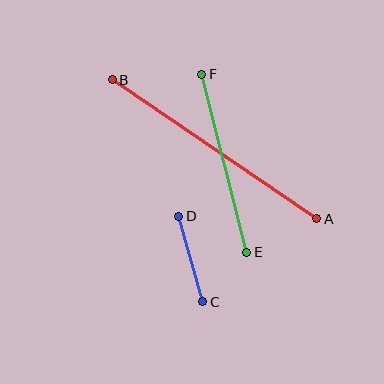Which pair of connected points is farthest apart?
Points A and B are farthest apart.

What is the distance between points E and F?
The distance is approximately 183 pixels.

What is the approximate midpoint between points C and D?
The midpoint is at approximately (191, 259) pixels.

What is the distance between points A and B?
The distance is approximately 247 pixels.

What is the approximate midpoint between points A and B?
The midpoint is at approximately (214, 149) pixels.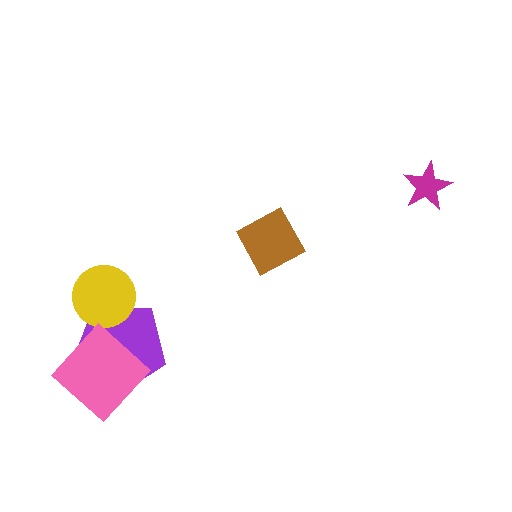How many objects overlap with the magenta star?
0 objects overlap with the magenta star.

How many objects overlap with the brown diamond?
0 objects overlap with the brown diamond.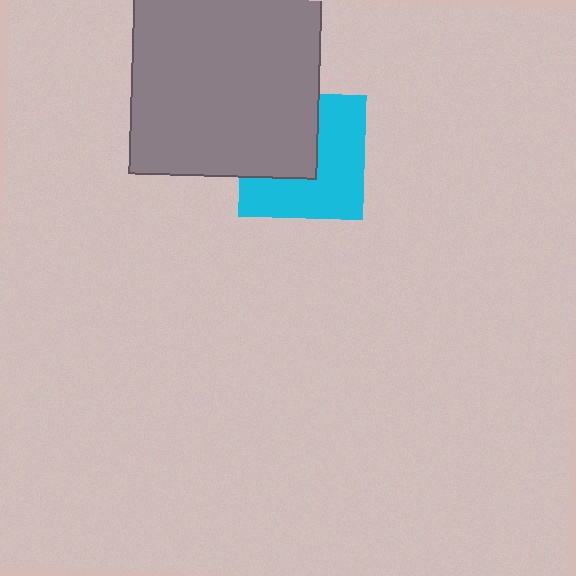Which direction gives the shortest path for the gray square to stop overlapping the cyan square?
Moving toward the upper-left gives the shortest separation.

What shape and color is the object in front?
The object in front is a gray square.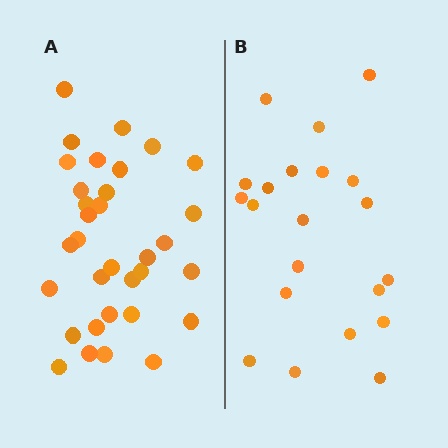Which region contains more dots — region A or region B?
Region A (the left region) has more dots.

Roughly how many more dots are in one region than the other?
Region A has roughly 12 or so more dots than region B.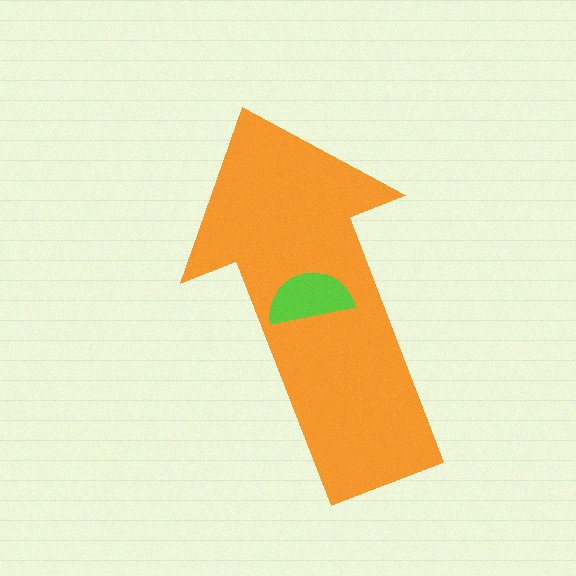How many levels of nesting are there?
2.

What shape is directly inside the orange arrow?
The lime semicircle.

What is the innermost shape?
The lime semicircle.